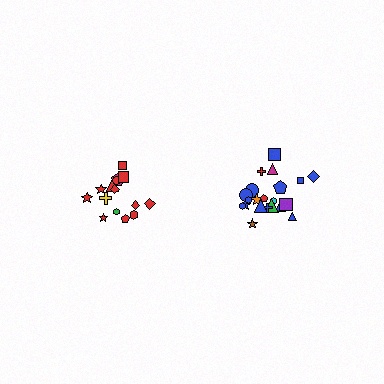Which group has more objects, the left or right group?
The right group.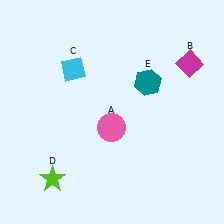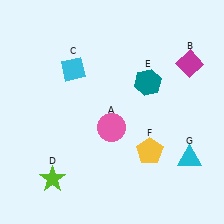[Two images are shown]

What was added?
A yellow pentagon (F), a cyan triangle (G) were added in Image 2.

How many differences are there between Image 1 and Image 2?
There are 2 differences between the two images.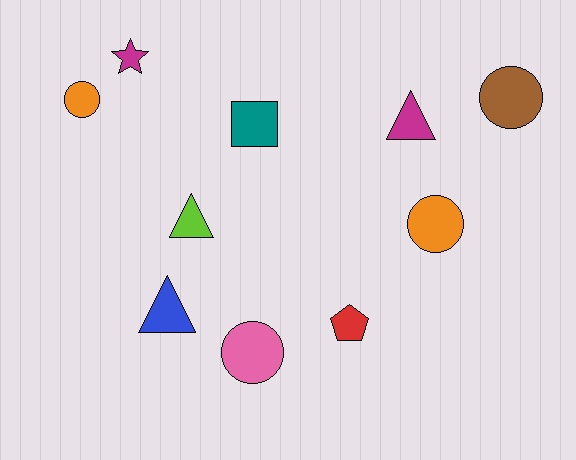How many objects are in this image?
There are 10 objects.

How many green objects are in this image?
There are no green objects.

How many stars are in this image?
There is 1 star.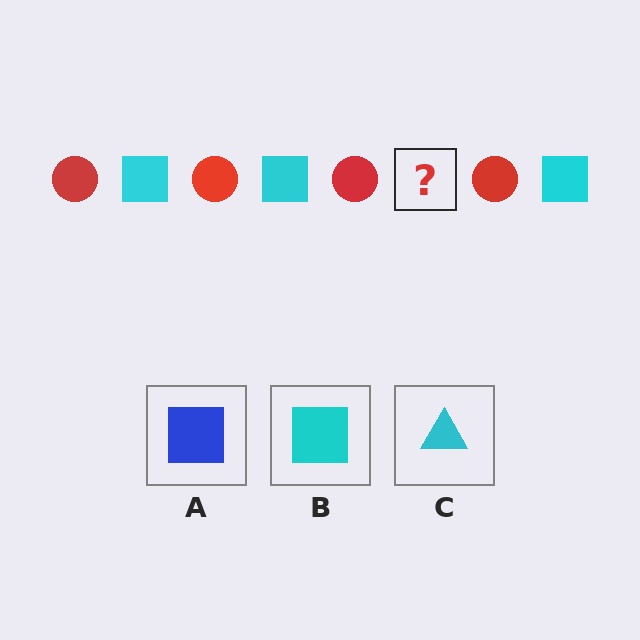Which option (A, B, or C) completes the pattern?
B.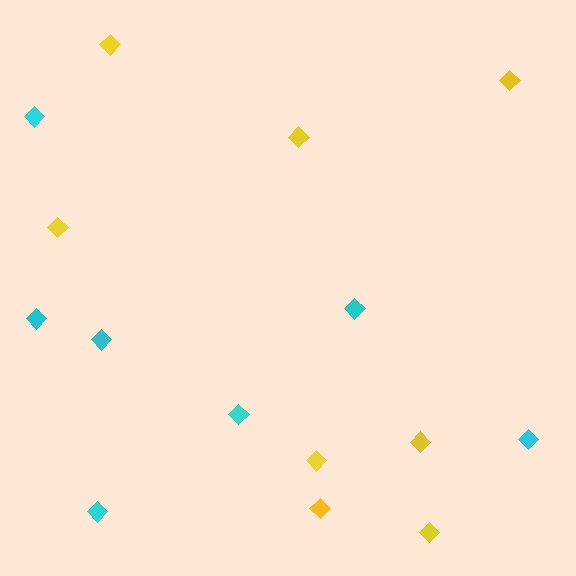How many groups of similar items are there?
There are 2 groups: one group of yellow diamonds (8) and one group of cyan diamonds (7).